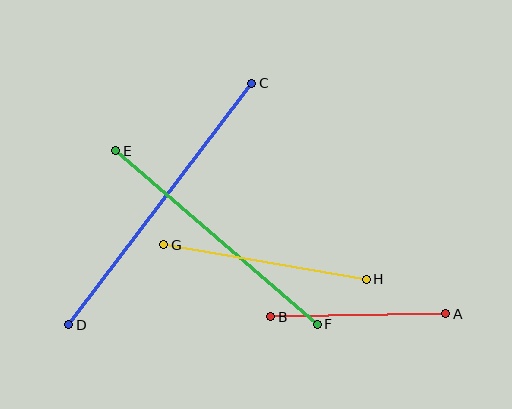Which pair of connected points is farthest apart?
Points C and D are farthest apart.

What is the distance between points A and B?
The distance is approximately 175 pixels.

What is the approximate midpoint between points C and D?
The midpoint is at approximately (160, 204) pixels.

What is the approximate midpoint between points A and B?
The midpoint is at approximately (358, 315) pixels.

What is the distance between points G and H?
The distance is approximately 205 pixels.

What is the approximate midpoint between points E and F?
The midpoint is at approximately (217, 238) pixels.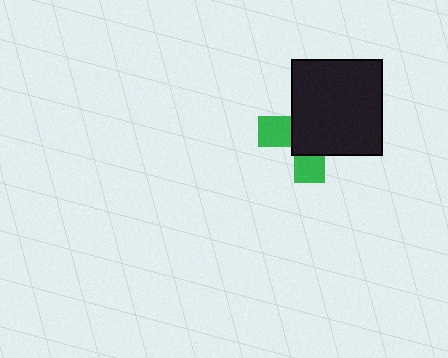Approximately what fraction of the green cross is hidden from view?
Roughly 65% of the green cross is hidden behind the black rectangle.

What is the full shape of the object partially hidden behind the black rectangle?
The partially hidden object is a green cross.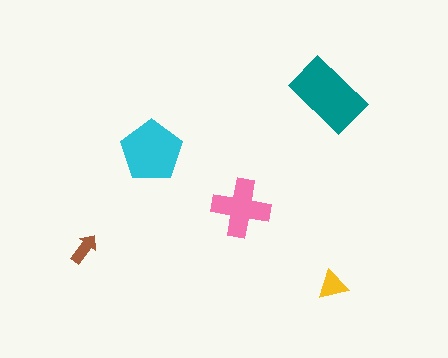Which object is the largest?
The teal rectangle.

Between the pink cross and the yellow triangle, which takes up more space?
The pink cross.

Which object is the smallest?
The brown arrow.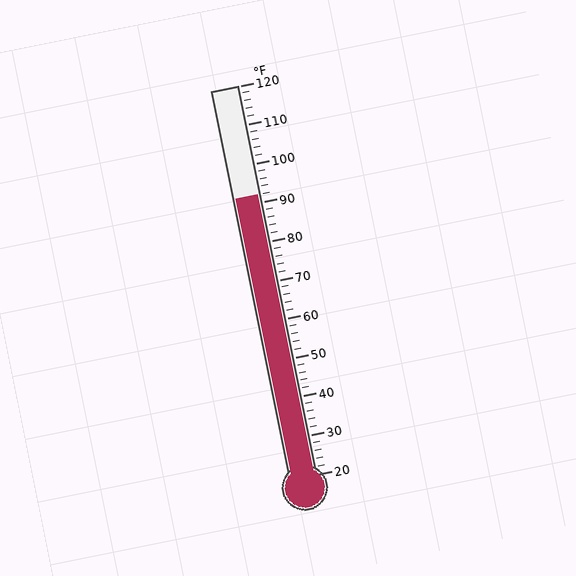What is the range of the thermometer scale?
The thermometer scale ranges from 20°F to 120°F.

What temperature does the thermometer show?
The thermometer shows approximately 92°F.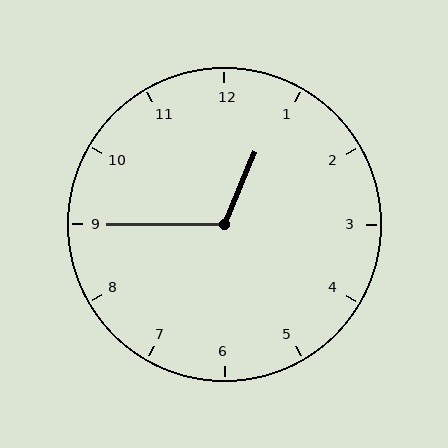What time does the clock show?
12:45.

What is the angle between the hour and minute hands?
Approximately 112 degrees.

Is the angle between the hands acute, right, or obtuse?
It is obtuse.